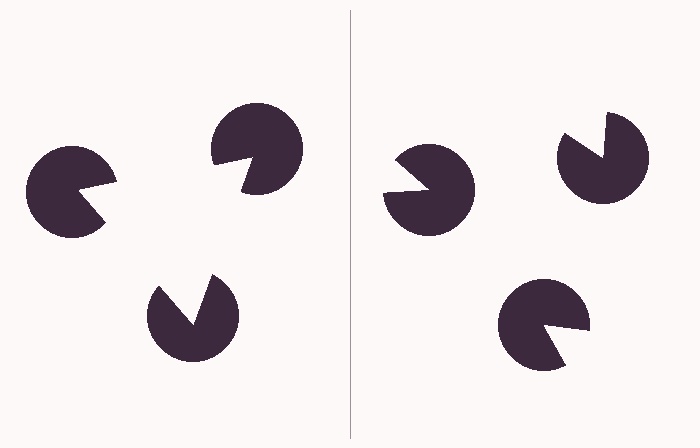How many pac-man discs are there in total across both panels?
6 — 3 on each side.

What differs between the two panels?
The pac-man discs are positioned identically on both sides; only the wedge orientations differ. On the left they align to a triangle; on the right they are misaligned.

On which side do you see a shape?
An illusory triangle appears on the left side. On the right side the wedge cuts are rotated, so no coherent shape forms.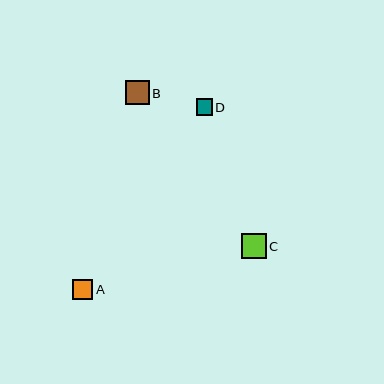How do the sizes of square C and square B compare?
Square C and square B are approximately the same size.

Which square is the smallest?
Square D is the smallest with a size of approximately 16 pixels.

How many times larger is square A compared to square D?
Square A is approximately 1.2 times the size of square D.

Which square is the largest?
Square C is the largest with a size of approximately 25 pixels.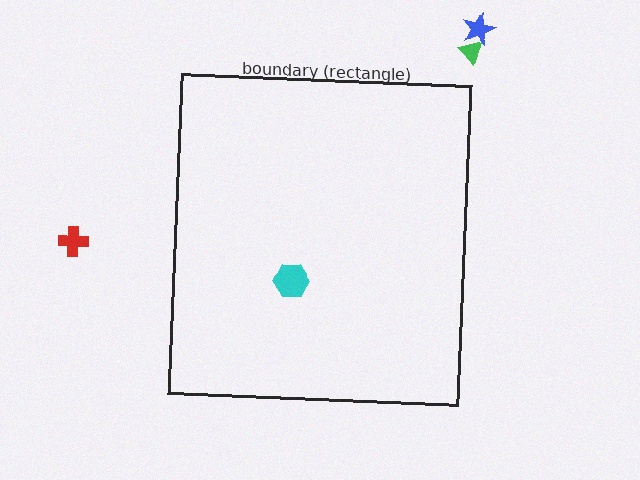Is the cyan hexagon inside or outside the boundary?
Inside.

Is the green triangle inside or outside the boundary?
Outside.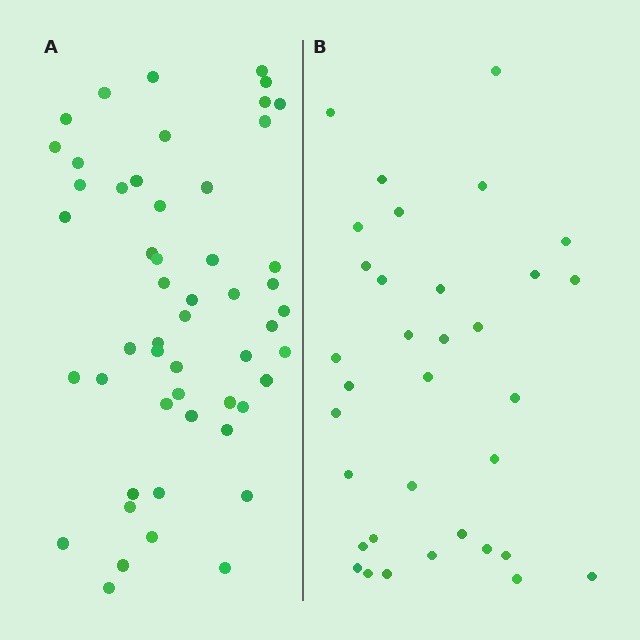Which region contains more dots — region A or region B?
Region A (the left region) has more dots.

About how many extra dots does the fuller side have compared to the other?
Region A has approximately 20 more dots than region B.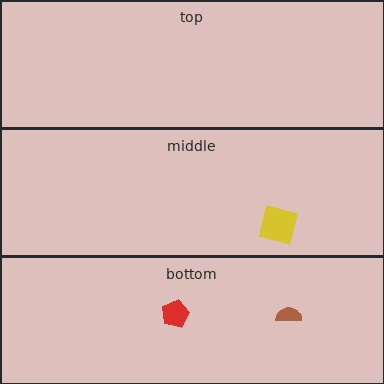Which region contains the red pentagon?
The bottom region.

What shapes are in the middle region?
The yellow square.